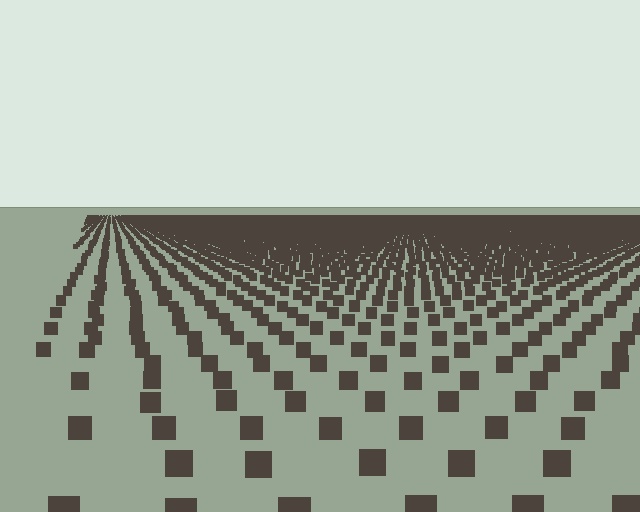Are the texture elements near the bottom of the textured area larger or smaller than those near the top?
Larger. Near the bottom, elements are closer to the viewer and appear at a bigger on-screen size.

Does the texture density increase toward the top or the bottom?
Density increases toward the top.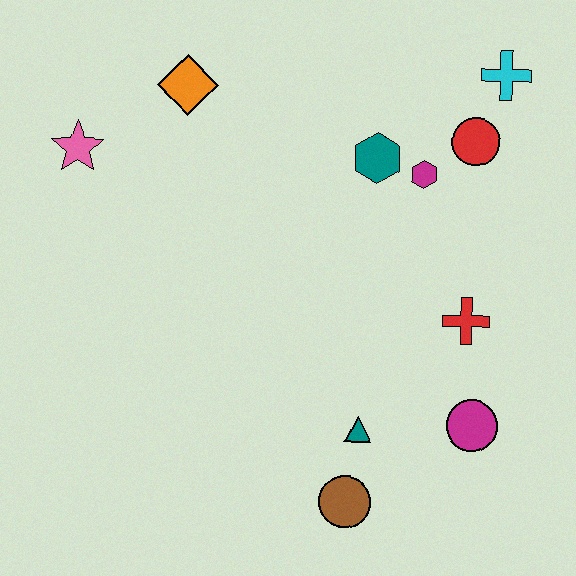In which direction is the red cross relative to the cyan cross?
The red cross is below the cyan cross.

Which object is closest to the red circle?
The magenta hexagon is closest to the red circle.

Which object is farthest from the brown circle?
The cyan cross is farthest from the brown circle.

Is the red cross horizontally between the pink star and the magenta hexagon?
No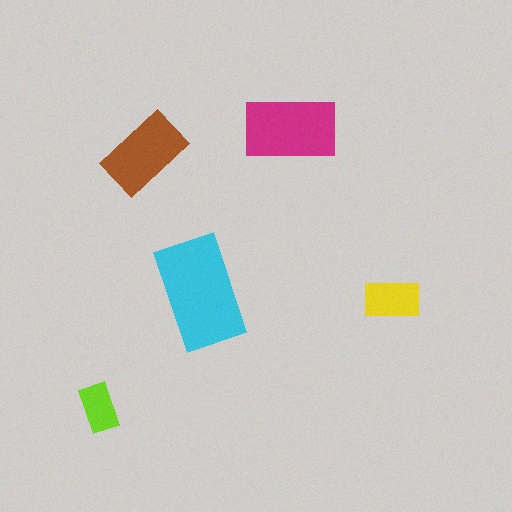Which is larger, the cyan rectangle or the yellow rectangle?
The cyan one.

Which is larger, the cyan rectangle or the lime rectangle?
The cyan one.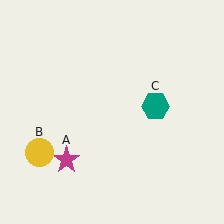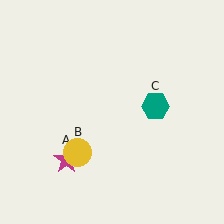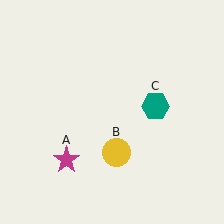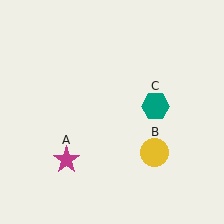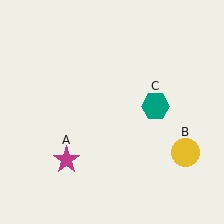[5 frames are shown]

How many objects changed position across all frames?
1 object changed position: yellow circle (object B).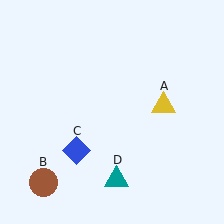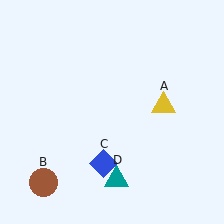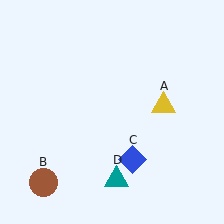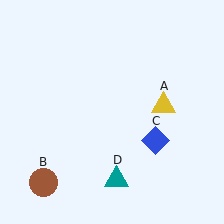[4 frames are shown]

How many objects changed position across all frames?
1 object changed position: blue diamond (object C).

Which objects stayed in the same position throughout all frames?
Yellow triangle (object A) and brown circle (object B) and teal triangle (object D) remained stationary.